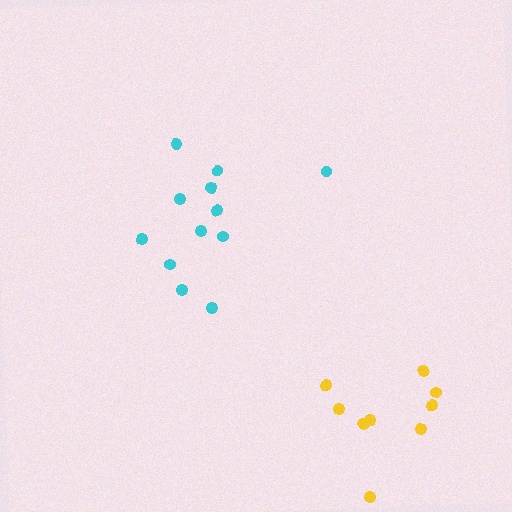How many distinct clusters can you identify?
There are 2 distinct clusters.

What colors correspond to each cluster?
The clusters are colored: cyan, yellow.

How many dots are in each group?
Group 1: 12 dots, Group 2: 9 dots (21 total).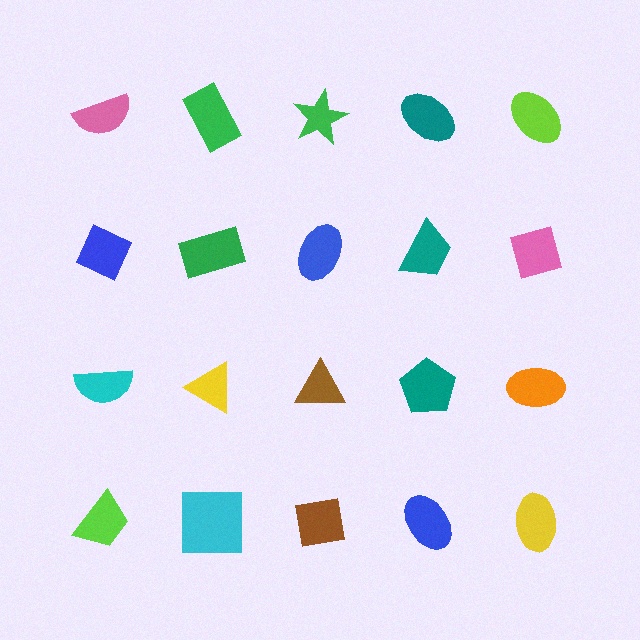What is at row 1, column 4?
A teal ellipse.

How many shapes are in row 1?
5 shapes.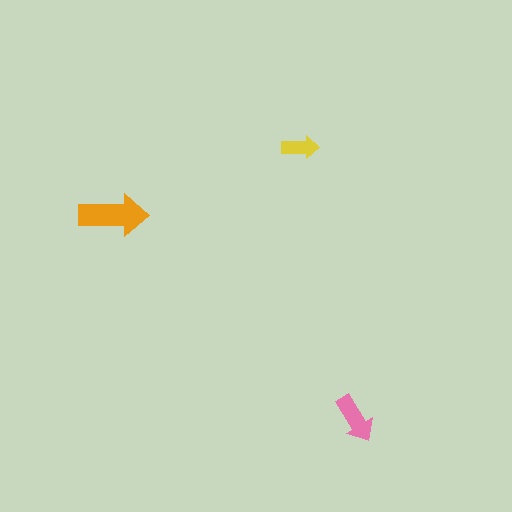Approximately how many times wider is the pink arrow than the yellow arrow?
About 1.5 times wider.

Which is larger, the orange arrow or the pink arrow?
The orange one.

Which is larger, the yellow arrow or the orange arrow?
The orange one.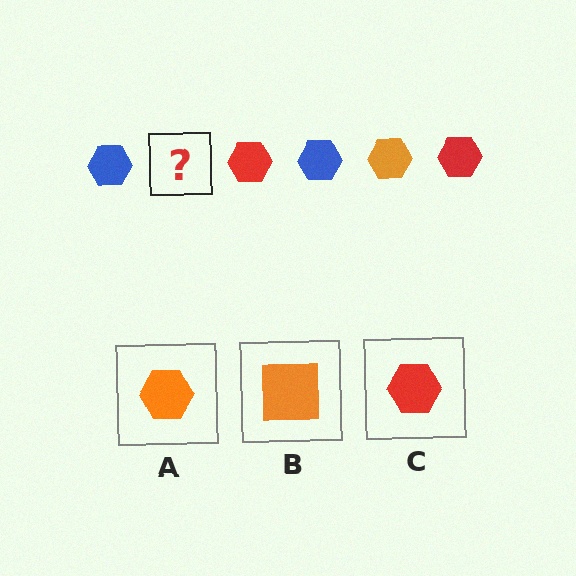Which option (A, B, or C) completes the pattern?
A.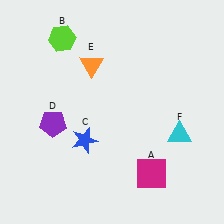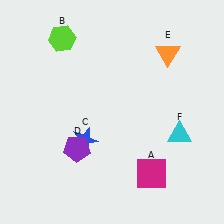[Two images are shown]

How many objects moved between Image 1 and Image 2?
2 objects moved between the two images.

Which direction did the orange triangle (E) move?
The orange triangle (E) moved right.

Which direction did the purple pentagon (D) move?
The purple pentagon (D) moved down.